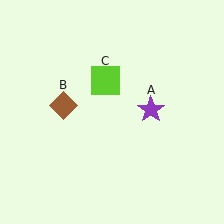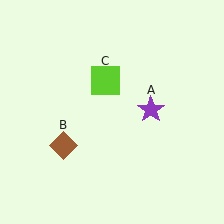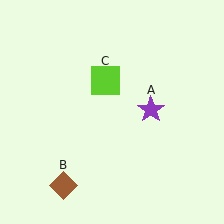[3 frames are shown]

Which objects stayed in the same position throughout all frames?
Purple star (object A) and lime square (object C) remained stationary.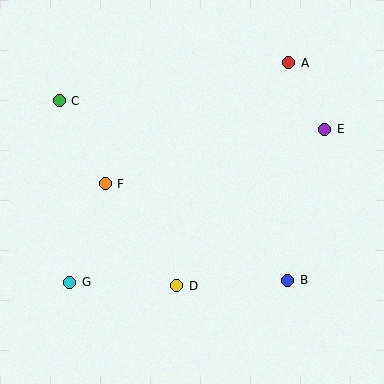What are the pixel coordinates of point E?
Point E is at (325, 129).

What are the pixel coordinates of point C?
Point C is at (59, 101).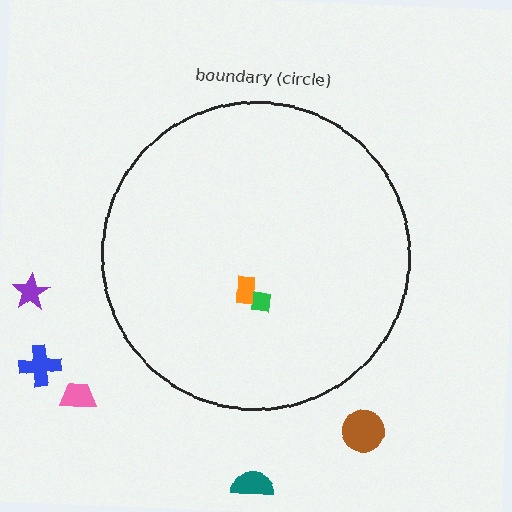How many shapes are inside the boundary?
2 inside, 5 outside.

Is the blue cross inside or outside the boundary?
Outside.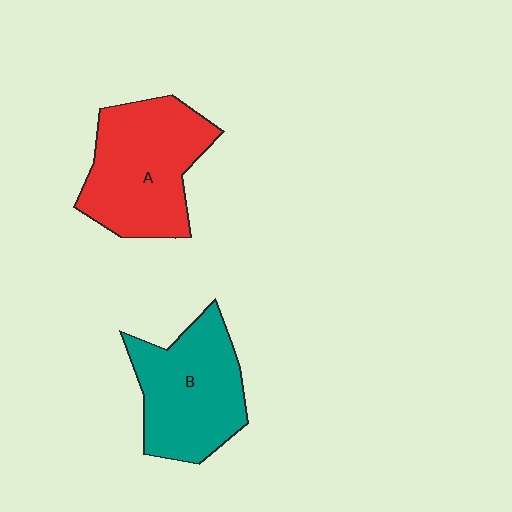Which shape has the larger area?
Shape A (red).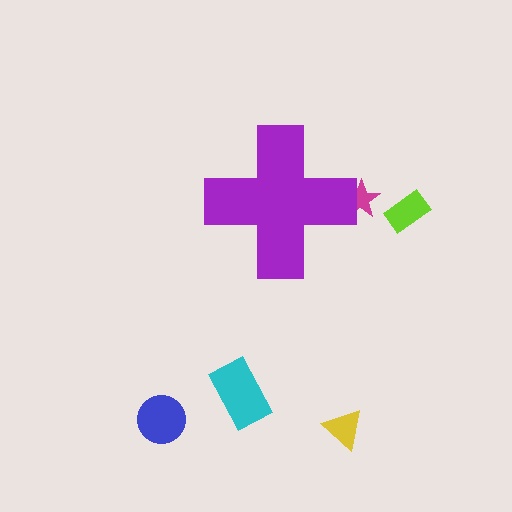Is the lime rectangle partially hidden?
No, the lime rectangle is fully visible.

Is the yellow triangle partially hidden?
No, the yellow triangle is fully visible.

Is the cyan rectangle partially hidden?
No, the cyan rectangle is fully visible.